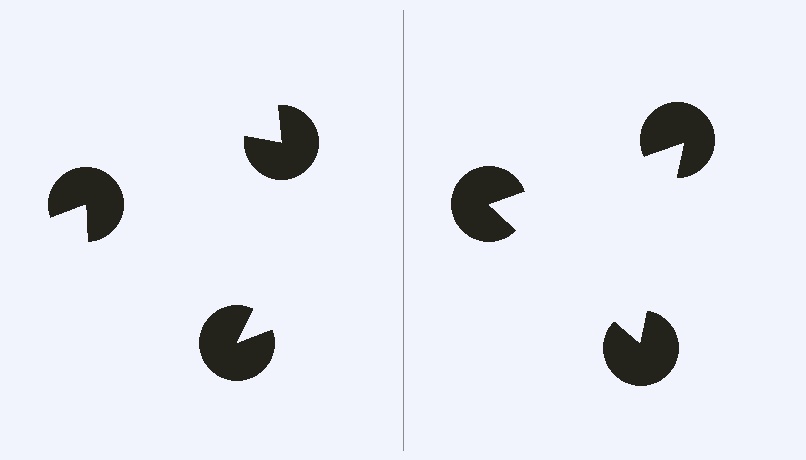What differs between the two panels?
The pac-man discs are positioned identically on both sides; only the wedge orientations differ. On the right they align to a triangle; on the left they are misaligned.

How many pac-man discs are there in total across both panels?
6 — 3 on each side.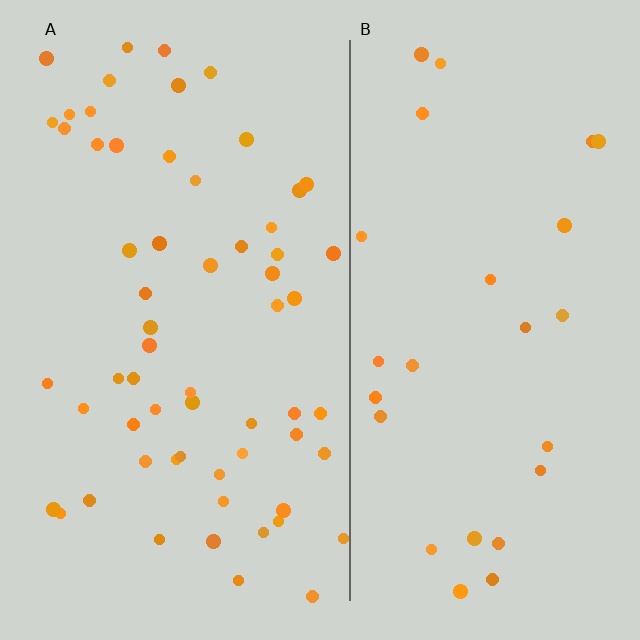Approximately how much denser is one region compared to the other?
Approximately 2.3× — region A over region B.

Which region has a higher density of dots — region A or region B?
A (the left).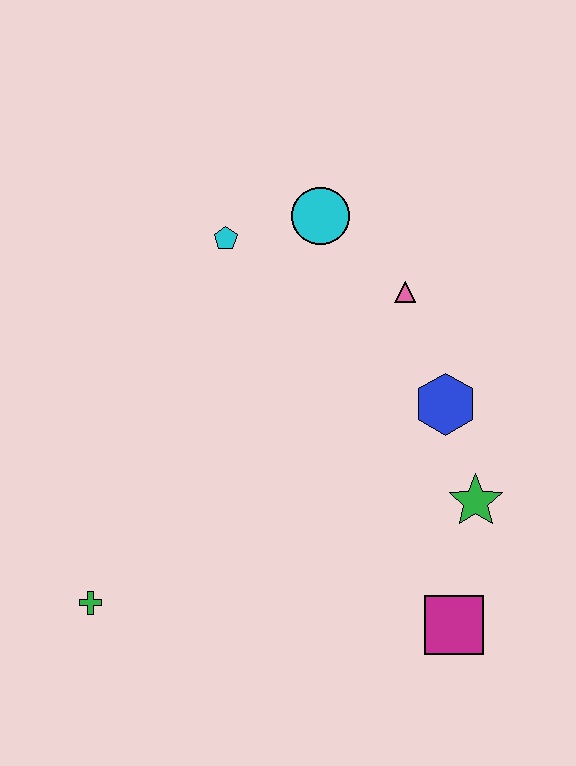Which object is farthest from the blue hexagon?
The green cross is farthest from the blue hexagon.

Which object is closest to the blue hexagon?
The green star is closest to the blue hexagon.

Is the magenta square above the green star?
No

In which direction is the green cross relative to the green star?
The green cross is to the left of the green star.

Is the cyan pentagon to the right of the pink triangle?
No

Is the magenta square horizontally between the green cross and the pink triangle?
No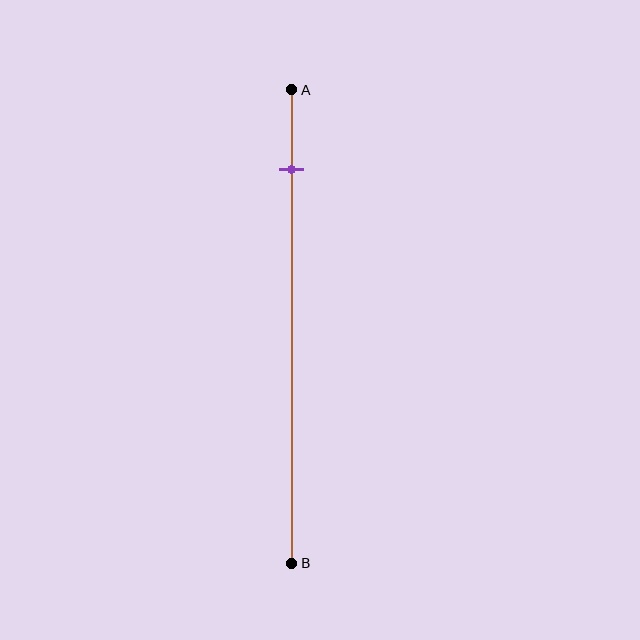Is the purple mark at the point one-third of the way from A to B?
No, the mark is at about 15% from A, not at the 33% one-third point.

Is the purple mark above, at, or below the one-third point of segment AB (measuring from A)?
The purple mark is above the one-third point of segment AB.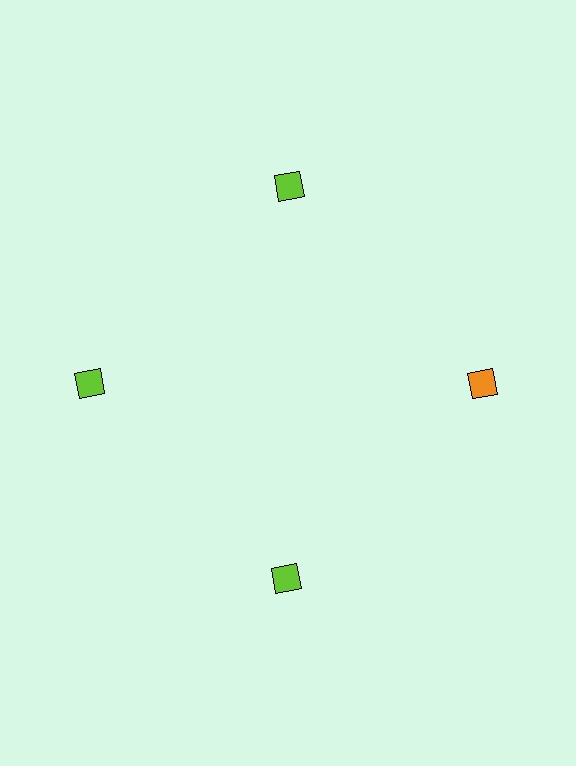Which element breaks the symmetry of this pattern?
The orange diamond at roughly the 3 o'clock position breaks the symmetry. All other shapes are lime diamonds.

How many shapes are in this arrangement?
There are 4 shapes arranged in a ring pattern.